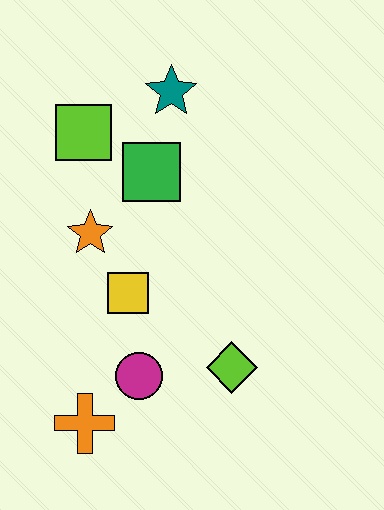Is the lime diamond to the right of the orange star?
Yes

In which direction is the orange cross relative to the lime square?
The orange cross is below the lime square.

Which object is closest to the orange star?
The yellow square is closest to the orange star.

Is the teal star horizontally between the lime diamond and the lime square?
Yes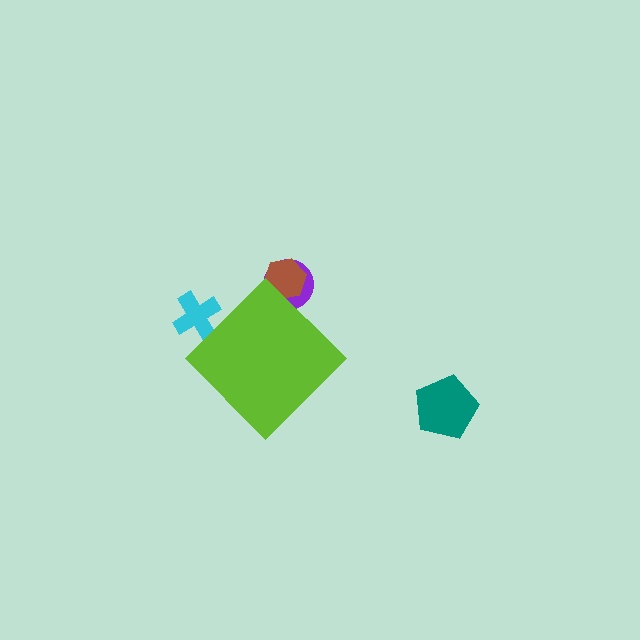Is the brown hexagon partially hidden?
Yes, the brown hexagon is partially hidden behind the lime diamond.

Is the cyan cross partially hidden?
Yes, the cyan cross is partially hidden behind the lime diamond.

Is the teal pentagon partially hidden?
No, the teal pentagon is fully visible.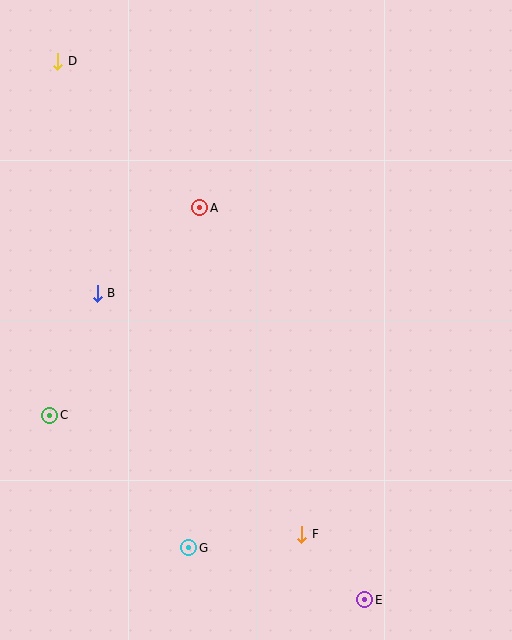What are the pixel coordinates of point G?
Point G is at (189, 548).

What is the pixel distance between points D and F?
The distance between D and F is 532 pixels.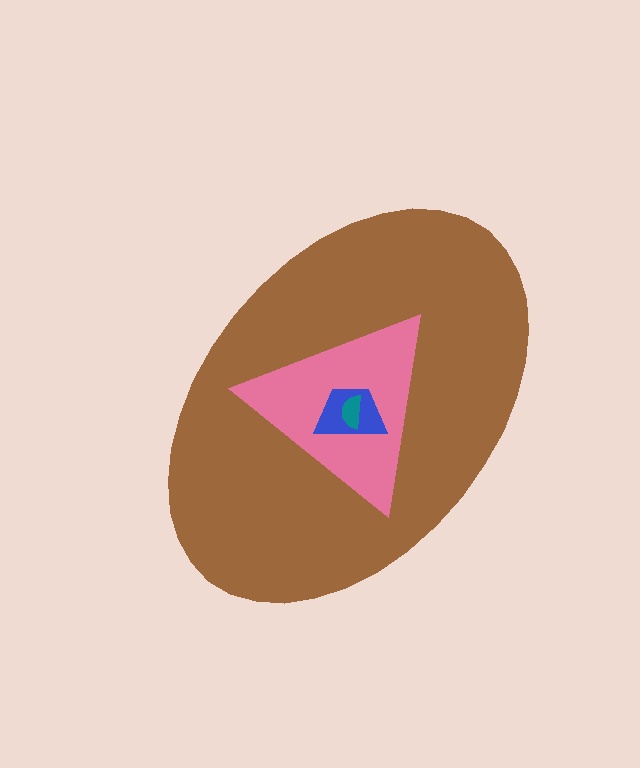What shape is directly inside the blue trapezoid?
The teal semicircle.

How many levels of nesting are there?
4.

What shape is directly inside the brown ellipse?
The pink triangle.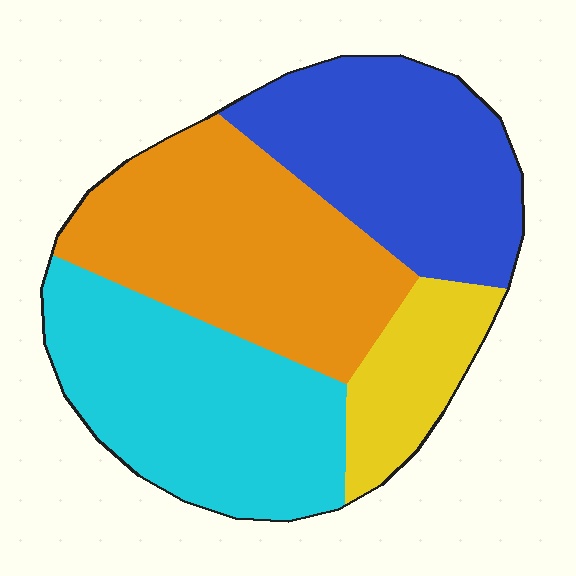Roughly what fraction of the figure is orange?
Orange covers 31% of the figure.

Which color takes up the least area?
Yellow, at roughly 10%.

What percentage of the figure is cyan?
Cyan covers about 30% of the figure.